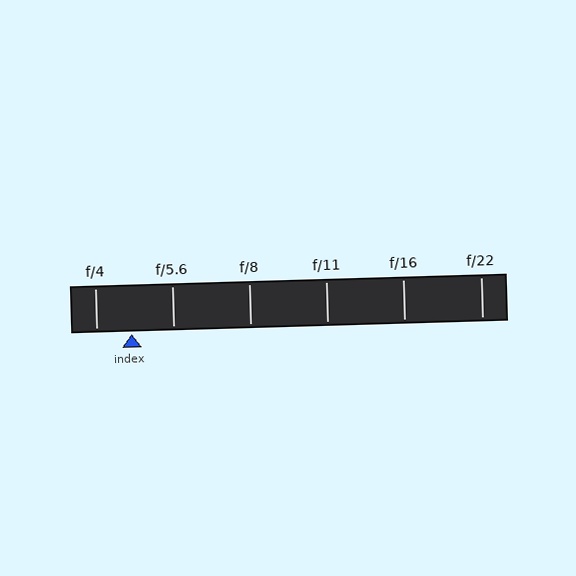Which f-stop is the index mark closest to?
The index mark is closest to f/4.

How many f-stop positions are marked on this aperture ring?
There are 6 f-stop positions marked.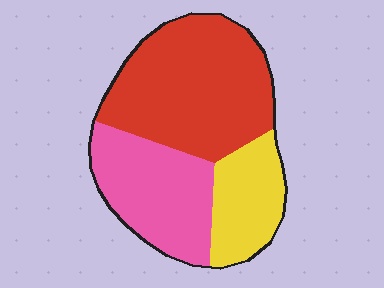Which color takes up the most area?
Red, at roughly 50%.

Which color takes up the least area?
Yellow, at roughly 20%.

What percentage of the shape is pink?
Pink takes up about one third (1/3) of the shape.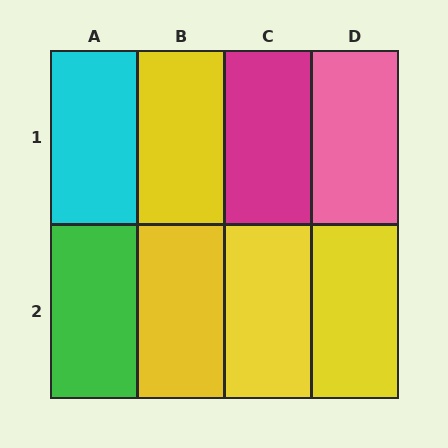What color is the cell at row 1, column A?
Cyan.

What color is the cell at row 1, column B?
Yellow.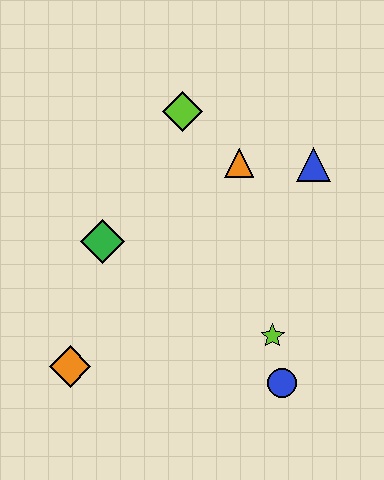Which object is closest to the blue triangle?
The orange triangle is closest to the blue triangle.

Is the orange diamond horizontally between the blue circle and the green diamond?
No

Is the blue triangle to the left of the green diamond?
No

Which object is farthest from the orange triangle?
The orange diamond is farthest from the orange triangle.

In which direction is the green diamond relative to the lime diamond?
The green diamond is below the lime diamond.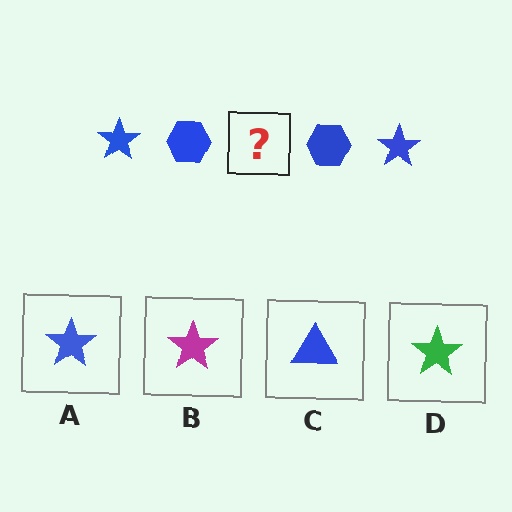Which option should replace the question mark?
Option A.